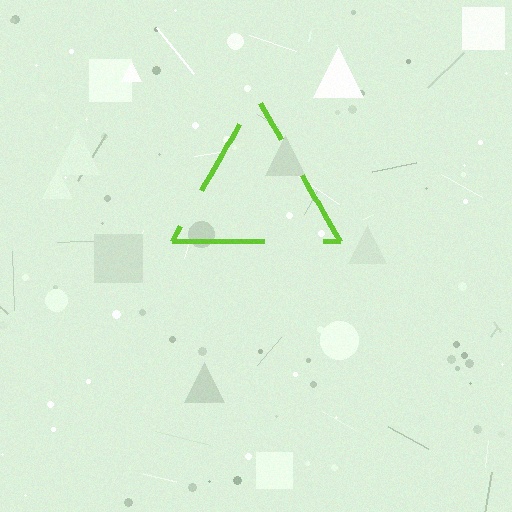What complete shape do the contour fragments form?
The contour fragments form a triangle.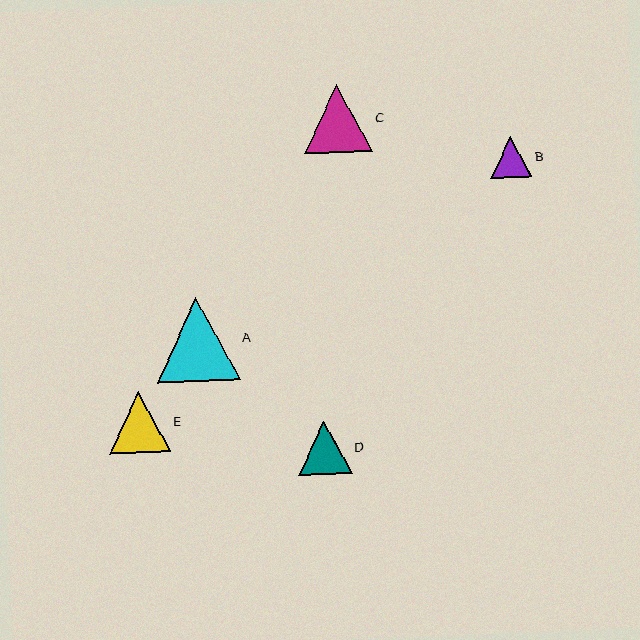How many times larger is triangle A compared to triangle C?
Triangle A is approximately 1.2 times the size of triangle C.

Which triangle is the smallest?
Triangle B is the smallest with a size of approximately 41 pixels.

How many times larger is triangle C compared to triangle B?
Triangle C is approximately 1.7 times the size of triangle B.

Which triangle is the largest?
Triangle A is the largest with a size of approximately 83 pixels.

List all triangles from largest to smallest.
From largest to smallest: A, C, E, D, B.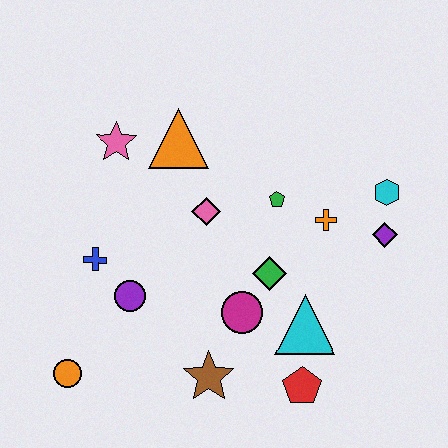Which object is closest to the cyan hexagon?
The purple diamond is closest to the cyan hexagon.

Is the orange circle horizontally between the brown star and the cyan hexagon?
No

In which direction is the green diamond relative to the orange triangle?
The green diamond is below the orange triangle.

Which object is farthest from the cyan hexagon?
The orange circle is farthest from the cyan hexagon.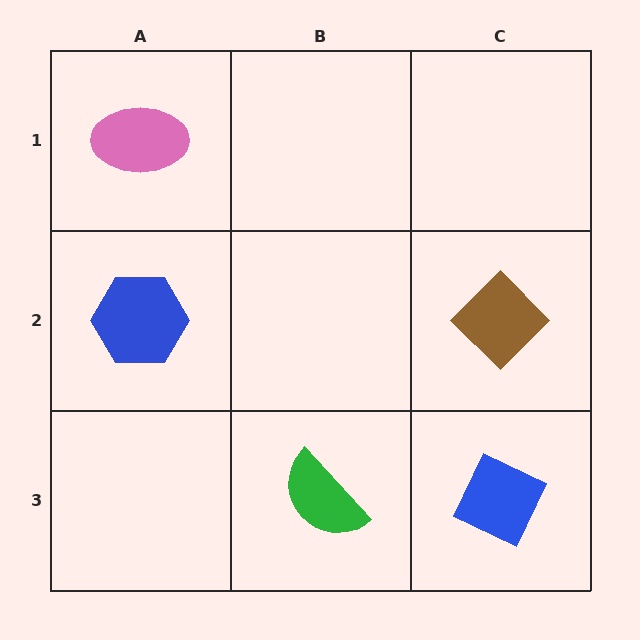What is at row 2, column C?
A brown diamond.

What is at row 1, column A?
A pink ellipse.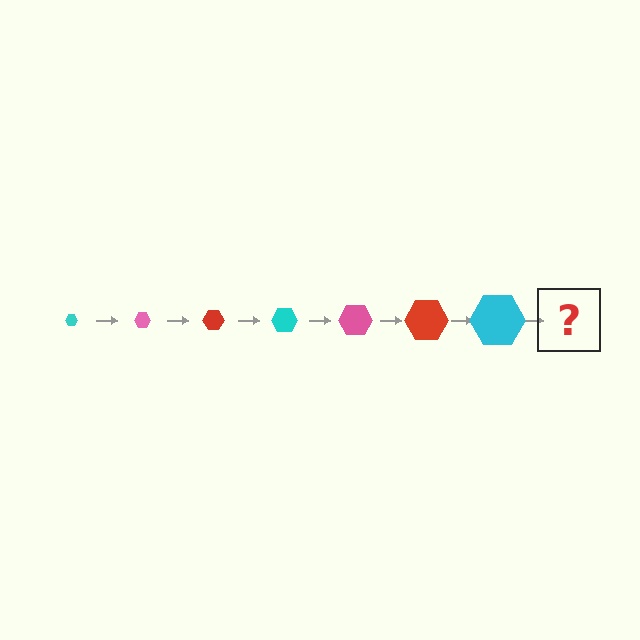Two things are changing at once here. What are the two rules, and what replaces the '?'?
The two rules are that the hexagon grows larger each step and the color cycles through cyan, pink, and red. The '?' should be a pink hexagon, larger than the previous one.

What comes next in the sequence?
The next element should be a pink hexagon, larger than the previous one.